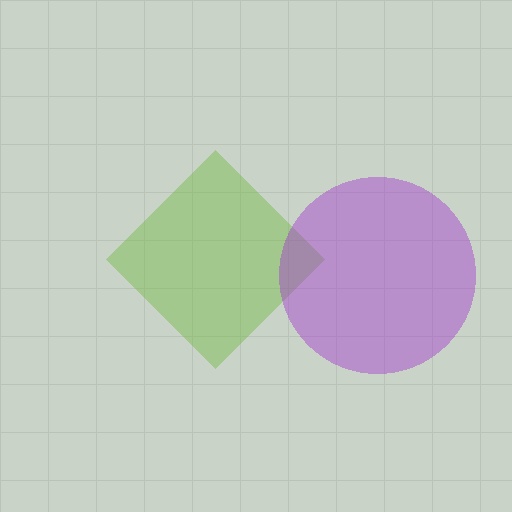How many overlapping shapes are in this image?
There are 2 overlapping shapes in the image.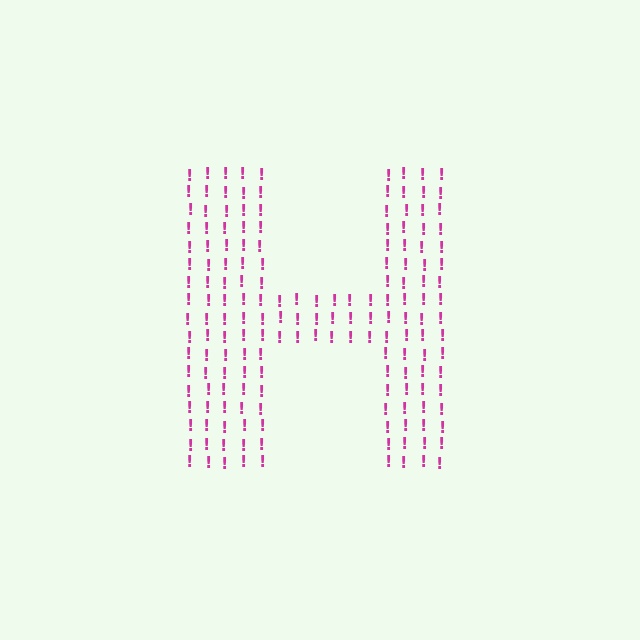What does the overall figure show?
The overall figure shows the letter H.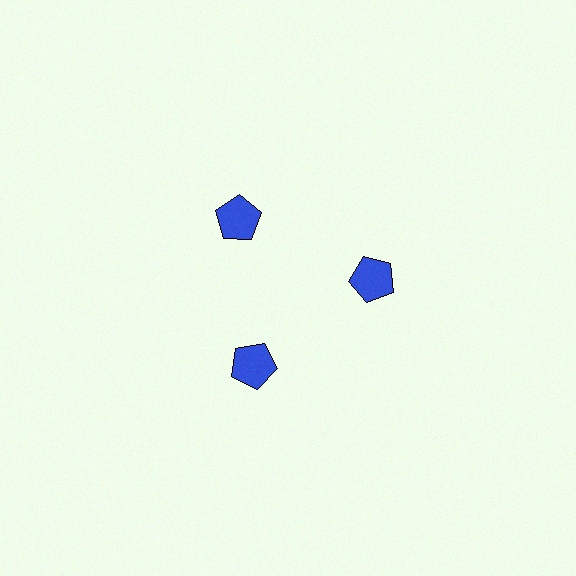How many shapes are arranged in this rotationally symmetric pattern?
There are 3 shapes, arranged in 3 groups of 1.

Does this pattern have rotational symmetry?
Yes, this pattern has 3-fold rotational symmetry. It looks the same after rotating 120 degrees around the center.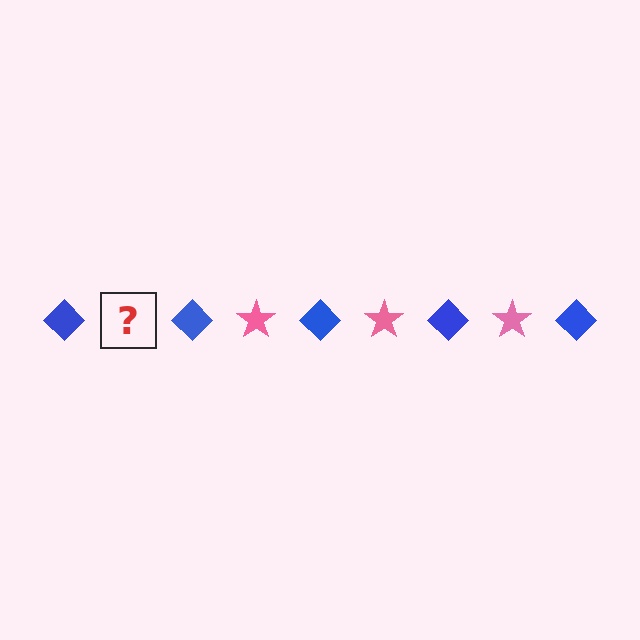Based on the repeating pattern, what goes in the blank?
The blank should be a pink star.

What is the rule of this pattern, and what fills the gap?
The rule is that the pattern alternates between blue diamond and pink star. The gap should be filled with a pink star.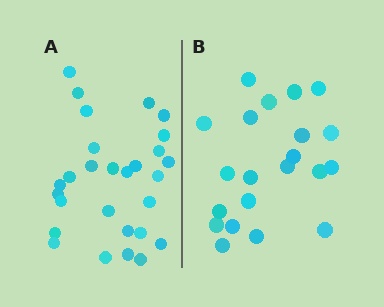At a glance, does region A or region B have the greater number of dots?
Region A (the left region) has more dots.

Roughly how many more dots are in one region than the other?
Region A has roughly 8 or so more dots than region B.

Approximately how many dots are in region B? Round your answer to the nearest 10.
About 20 dots. (The exact count is 21, which rounds to 20.)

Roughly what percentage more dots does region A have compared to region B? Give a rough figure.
About 35% more.